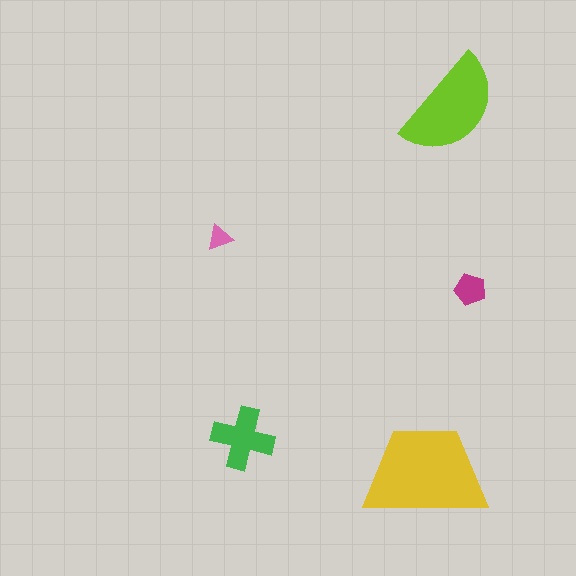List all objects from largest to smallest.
The yellow trapezoid, the lime semicircle, the green cross, the magenta pentagon, the pink triangle.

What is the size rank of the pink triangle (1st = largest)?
5th.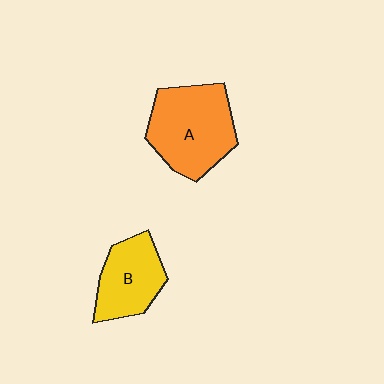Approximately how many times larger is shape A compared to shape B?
Approximately 1.5 times.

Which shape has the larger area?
Shape A (orange).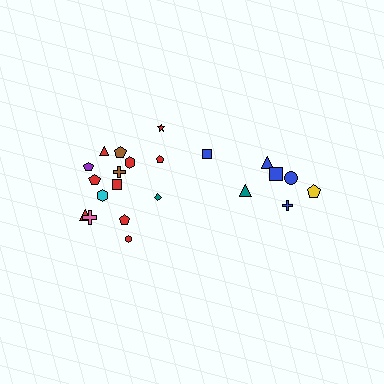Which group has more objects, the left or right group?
The left group.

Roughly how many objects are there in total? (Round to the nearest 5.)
Roughly 20 objects in total.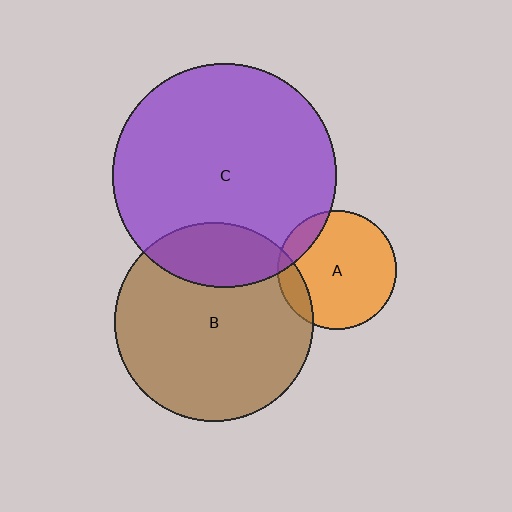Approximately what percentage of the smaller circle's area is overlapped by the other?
Approximately 15%.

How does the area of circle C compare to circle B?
Approximately 1.3 times.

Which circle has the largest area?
Circle C (purple).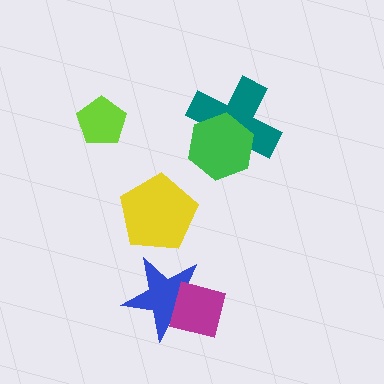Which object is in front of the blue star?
The magenta square is in front of the blue star.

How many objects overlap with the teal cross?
1 object overlaps with the teal cross.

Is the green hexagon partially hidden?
No, no other shape covers it.